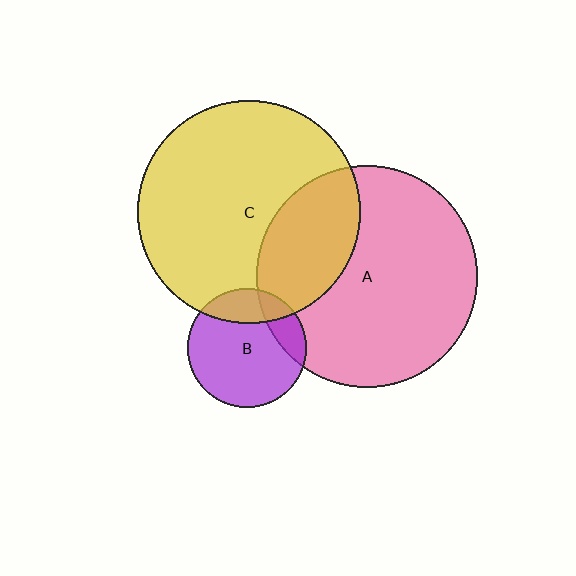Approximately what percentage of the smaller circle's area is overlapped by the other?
Approximately 15%.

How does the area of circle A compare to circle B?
Approximately 3.4 times.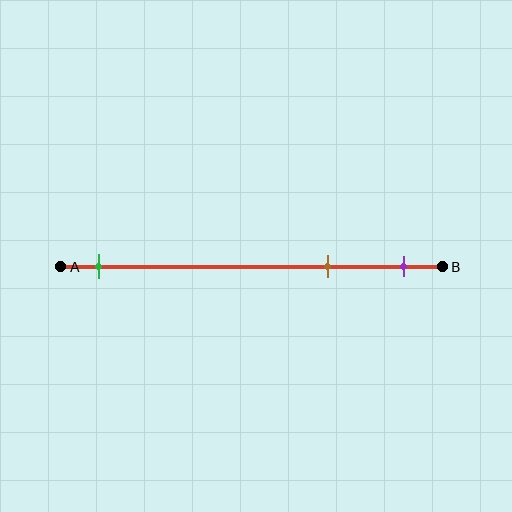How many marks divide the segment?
There are 3 marks dividing the segment.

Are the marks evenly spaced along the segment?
No, the marks are not evenly spaced.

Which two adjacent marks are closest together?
The brown and purple marks are the closest adjacent pair.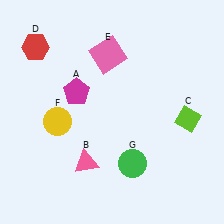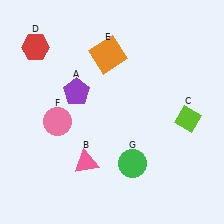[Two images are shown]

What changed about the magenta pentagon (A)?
In Image 1, A is magenta. In Image 2, it changed to purple.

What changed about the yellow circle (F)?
In Image 1, F is yellow. In Image 2, it changed to pink.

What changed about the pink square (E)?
In Image 1, E is pink. In Image 2, it changed to orange.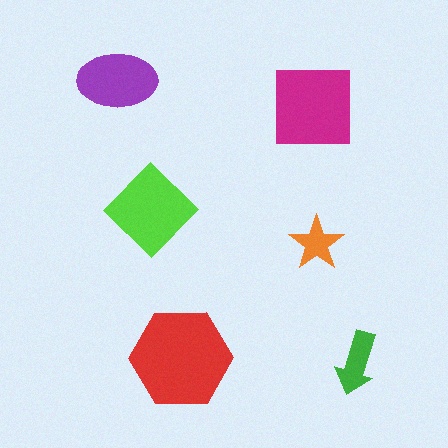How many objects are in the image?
There are 6 objects in the image.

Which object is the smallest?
The orange star.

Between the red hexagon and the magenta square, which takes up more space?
The red hexagon.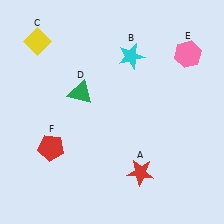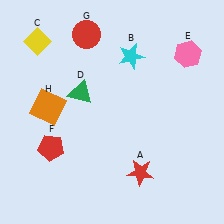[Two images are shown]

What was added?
A red circle (G), an orange square (H) were added in Image 2.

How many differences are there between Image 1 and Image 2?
There are 2 differences between the two images.